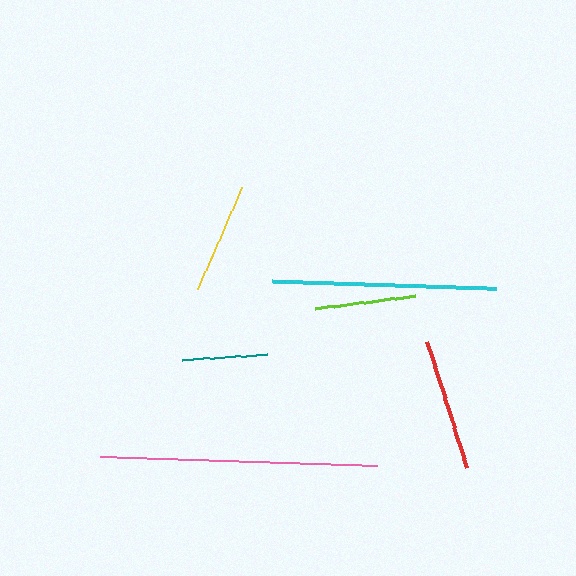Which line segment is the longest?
The pink line is the longest at approximately 277 pixels.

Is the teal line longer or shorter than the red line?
The red line is longer than the teal line.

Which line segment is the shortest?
The teal line is the shortest at approximately 86 pixels.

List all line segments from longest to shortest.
From longest to shortest: pink, cyan, red, yellow, lime, teal.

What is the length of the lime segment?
The lime segment is approximately 100 pixels long.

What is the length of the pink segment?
The pink segment is approximately 277 pixels long.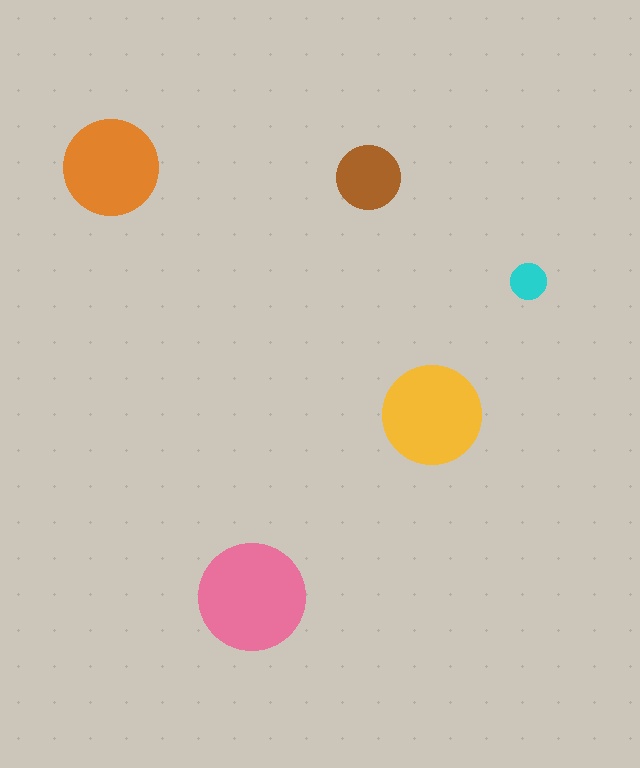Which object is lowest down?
The pink circle is bottommost.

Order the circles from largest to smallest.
the pink one, the yellow one, the orange one, the brown one, the cyan one.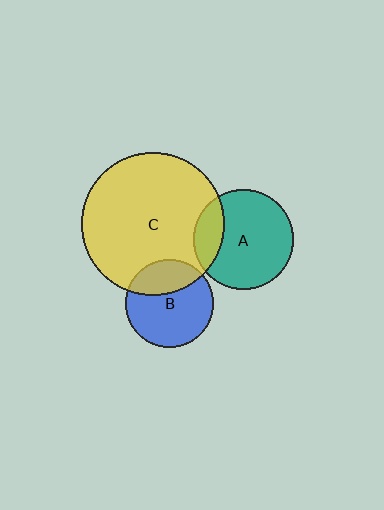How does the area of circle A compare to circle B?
Approximately 1.3 times.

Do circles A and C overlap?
Yes.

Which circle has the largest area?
Circle C (yellow).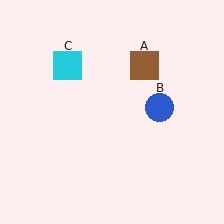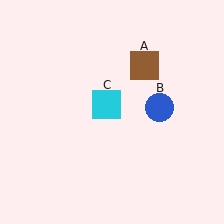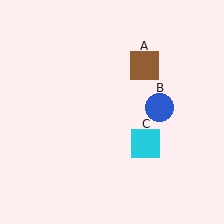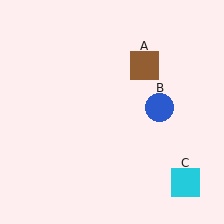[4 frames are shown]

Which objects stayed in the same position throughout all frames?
Brown square (object A) and blue circle (object B) remained stationary.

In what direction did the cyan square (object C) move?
The cyan square (object C) moved down and to the right.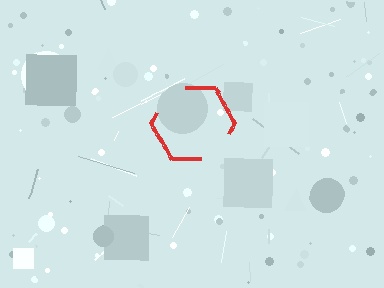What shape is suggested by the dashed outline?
The dashed outline suggests a hexagon.